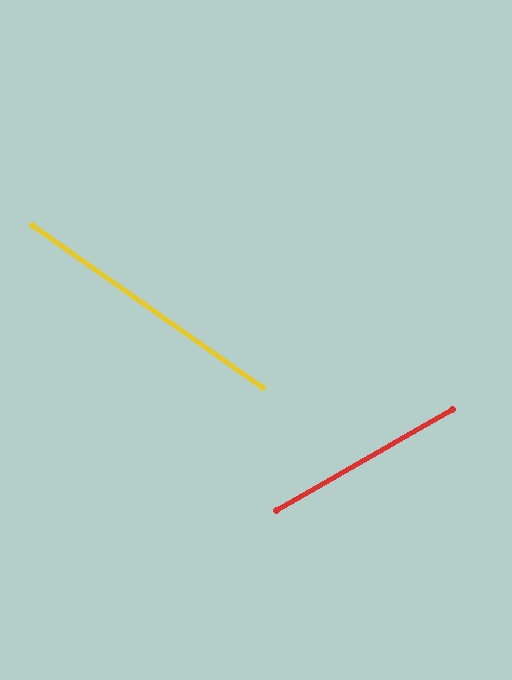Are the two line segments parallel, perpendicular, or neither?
Neither parallel nor perpendicular — they differ by about 65°.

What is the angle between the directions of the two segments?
Approximately 65 degrees.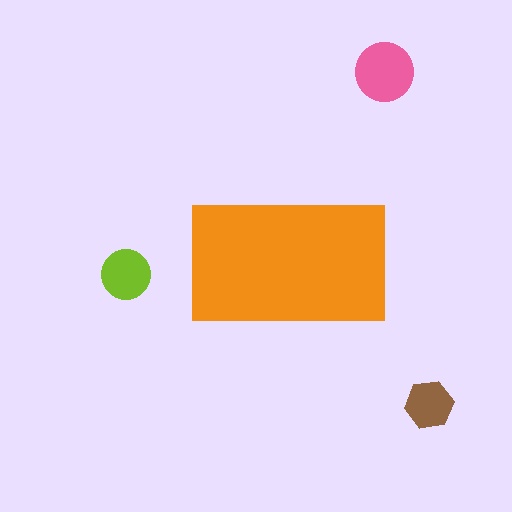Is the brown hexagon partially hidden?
No, the brown hexagon is fully visible.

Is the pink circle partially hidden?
No, the pink circle is fully visible.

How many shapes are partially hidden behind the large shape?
0 shapes are partially hidden.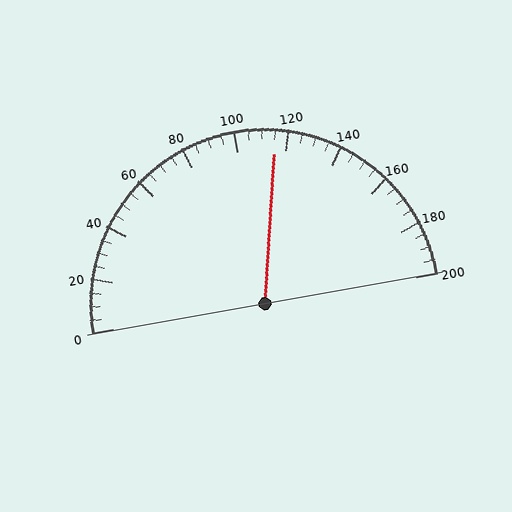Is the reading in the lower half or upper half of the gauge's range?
The reading is in the upper half of the range (0 to 200).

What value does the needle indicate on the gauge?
The needle indicates approximately 115.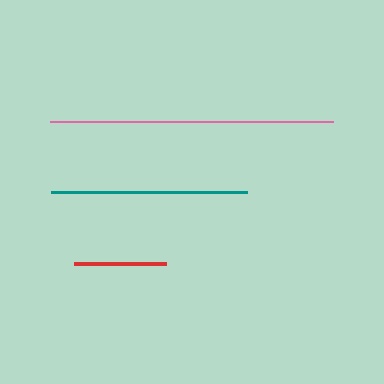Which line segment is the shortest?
The red line is the shortest at approximately 91 pixels.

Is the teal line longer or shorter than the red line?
The teal line is longer than the red line.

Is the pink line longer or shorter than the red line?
The pink line is longer than the red line.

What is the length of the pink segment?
The pink segment is approximately 284 pixels long.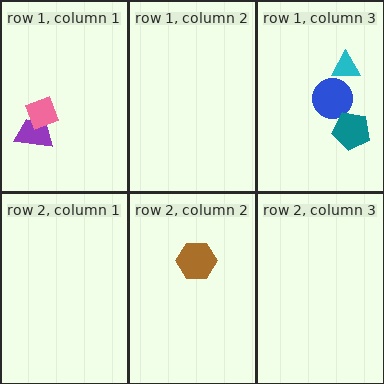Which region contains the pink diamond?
The row 1, column 1 region.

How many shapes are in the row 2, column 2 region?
1.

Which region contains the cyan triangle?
The row 1, column 3 region.